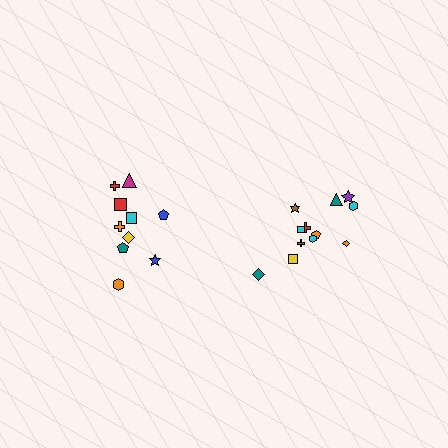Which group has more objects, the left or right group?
The right group.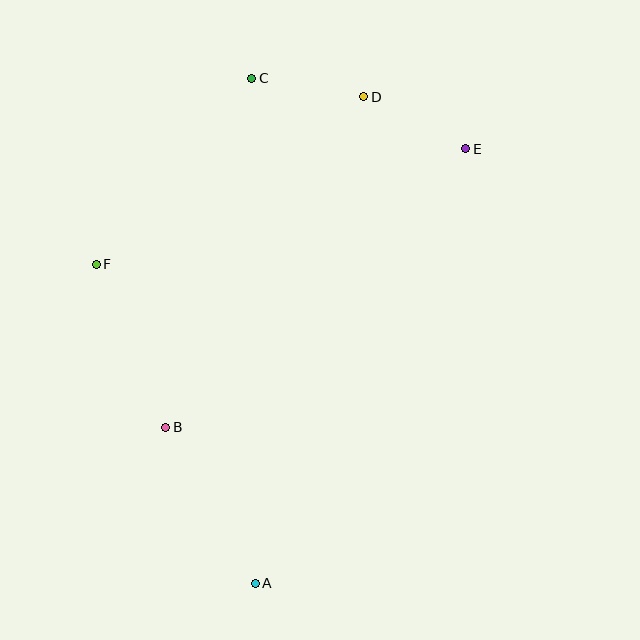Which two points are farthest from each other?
Points A and C are farthest from each other.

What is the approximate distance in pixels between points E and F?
The distance between E and F is approximately 387 pixels.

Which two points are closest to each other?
Points C and D are closest to each other.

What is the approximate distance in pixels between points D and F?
The distance between D and F is approximately 316 pixels.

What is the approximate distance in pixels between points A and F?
The distance between A and F is approximately 356 pixels.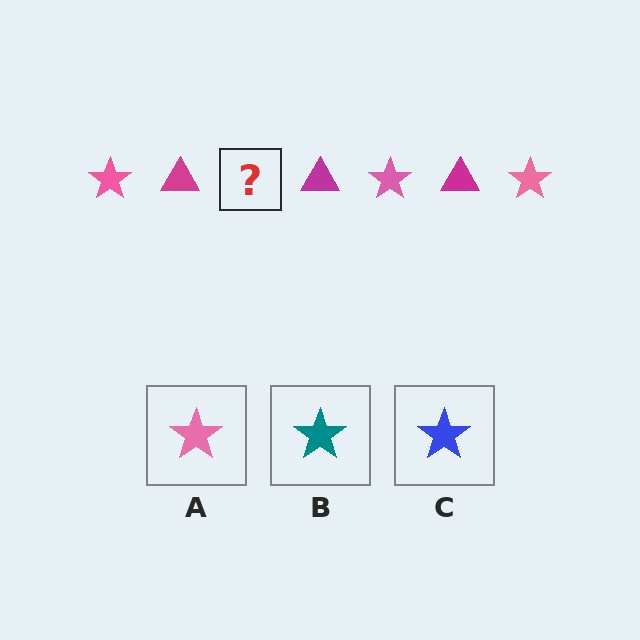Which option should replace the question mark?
Option A.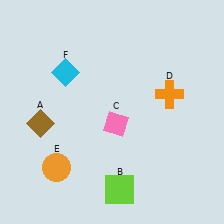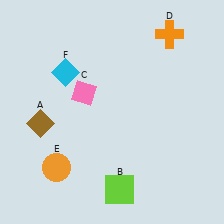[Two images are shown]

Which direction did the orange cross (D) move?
The orange cross (D) moved up.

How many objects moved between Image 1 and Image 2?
2 objects moved between the two images.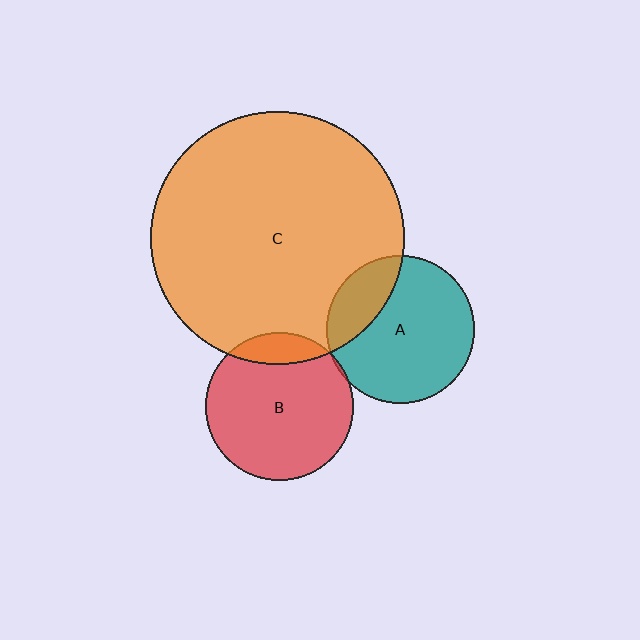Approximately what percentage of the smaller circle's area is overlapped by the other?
Approximately 15%.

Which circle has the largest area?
Circle C (orange).